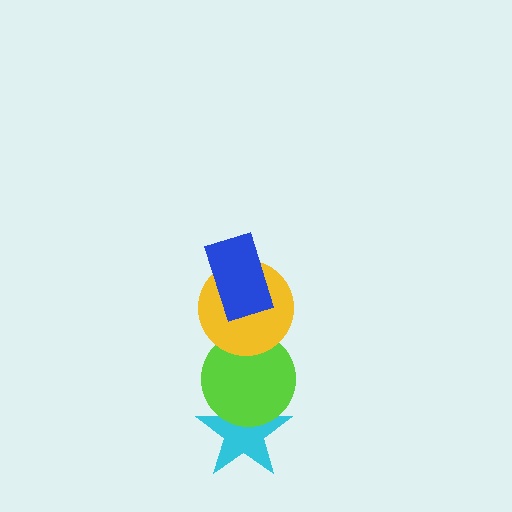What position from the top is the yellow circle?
The yellow circle is 2nd from the top.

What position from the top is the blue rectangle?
The blue rectangle is 1st from the top.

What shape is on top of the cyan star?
The lime circle is on top of the cyan star.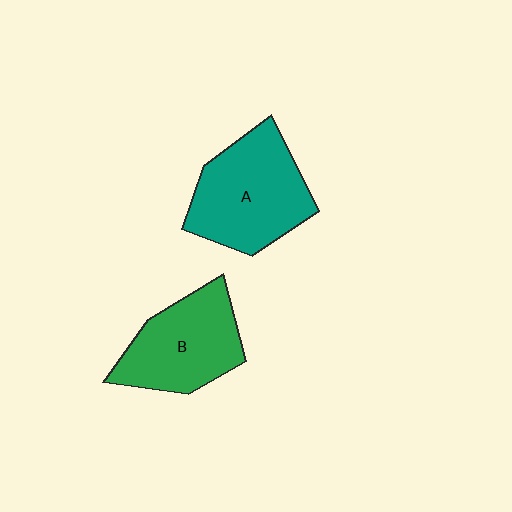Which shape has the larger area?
Shape A (teal).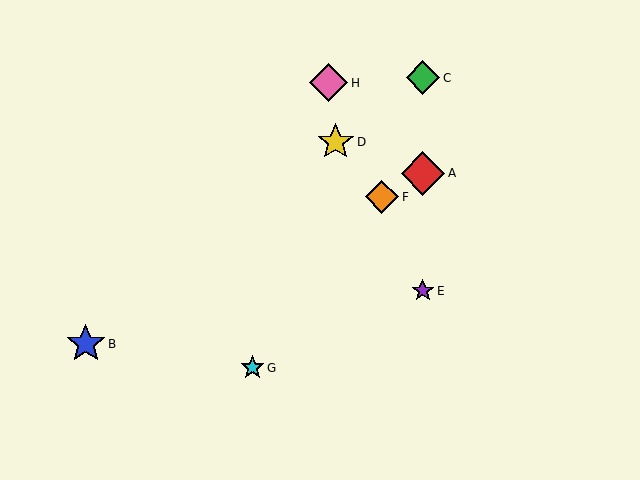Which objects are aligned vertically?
Objects A, C, E are aligned vertically.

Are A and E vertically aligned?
Yes, both are at x≈423.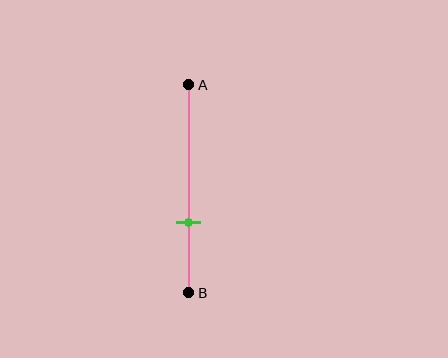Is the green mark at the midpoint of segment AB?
No, the mark is at about 65% from A, not at the 50% midpoint.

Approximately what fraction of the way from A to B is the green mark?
The green mark is approximately 65% of the way from A to B.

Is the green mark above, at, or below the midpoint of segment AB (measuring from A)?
The green mark is below the midpoint of segment AB.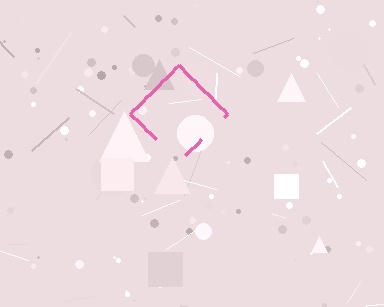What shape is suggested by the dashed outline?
The dashed outline suggests a diamond.